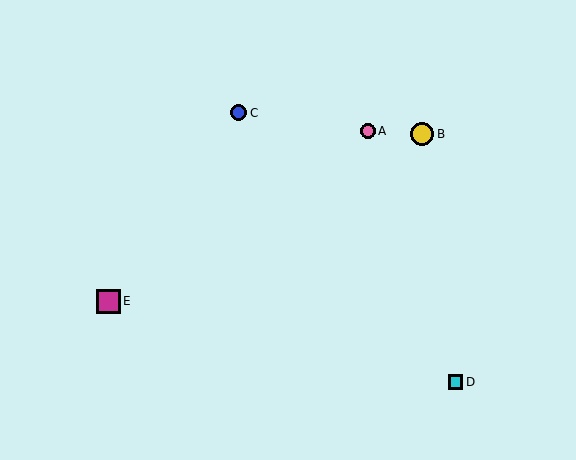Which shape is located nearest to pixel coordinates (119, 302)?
The magenta square (labeled E) at (108, 301) is nearest to that location.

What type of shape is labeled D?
Shape D is a cyan square.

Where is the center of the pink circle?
The center of the pink circle is at (368, 131).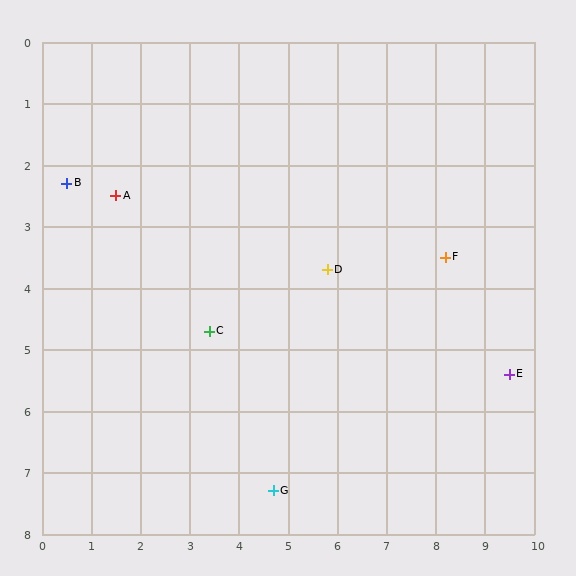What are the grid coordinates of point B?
Point B is at approximately (0.5, 2.3).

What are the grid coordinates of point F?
Point F is at approximately (8.2, 3.5).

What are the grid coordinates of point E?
Point E is at approximately (9.5, 5.4).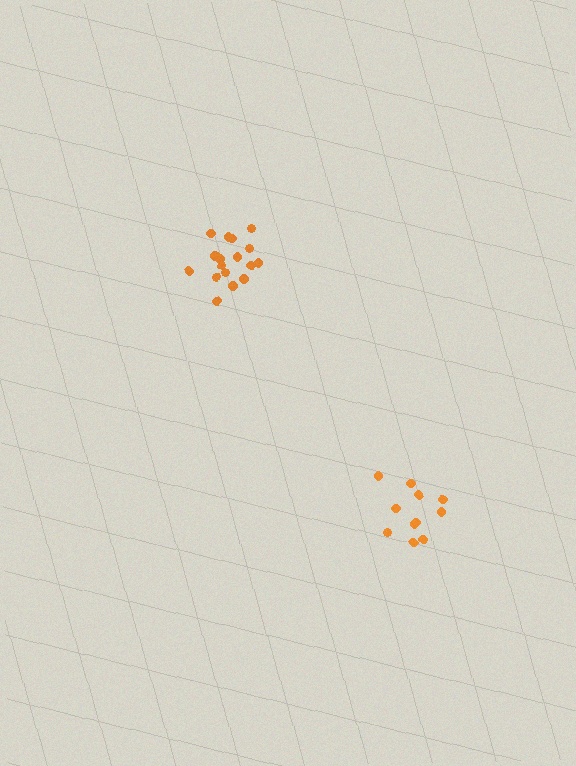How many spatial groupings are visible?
There are 2 spatial groupings.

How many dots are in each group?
Group 1: 17 dots, Group 2: 11 dots (28 total).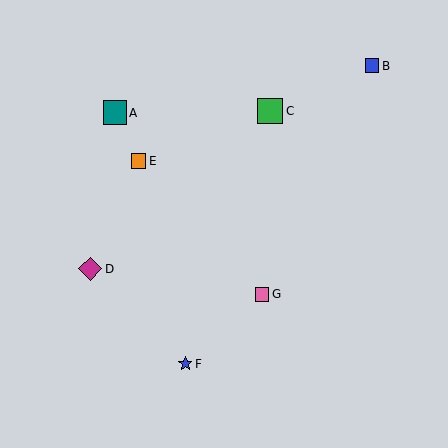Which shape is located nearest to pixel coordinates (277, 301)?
The pink square (labeled G) at (262, 294) is nearest to that location.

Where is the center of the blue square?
The center of the blue square is at (372, 66).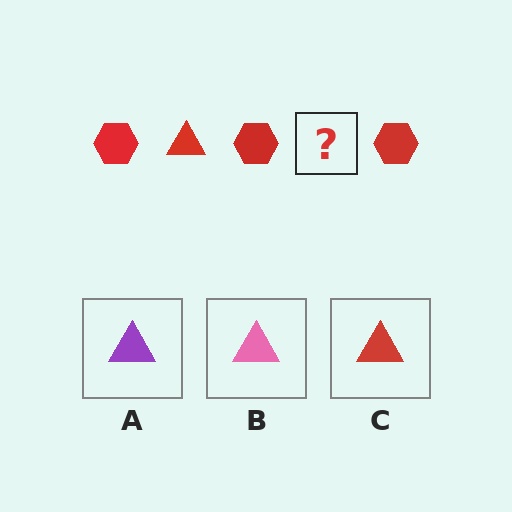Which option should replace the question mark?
Option C.